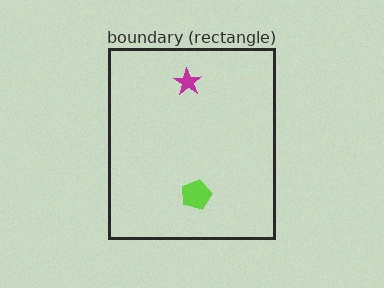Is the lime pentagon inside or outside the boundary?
Inside.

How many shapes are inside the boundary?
2 inside, 0 outside.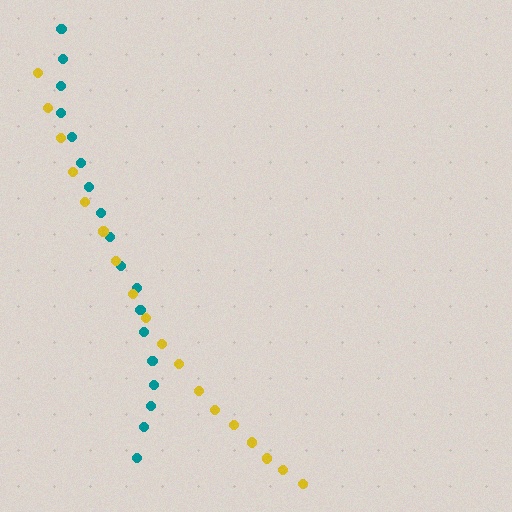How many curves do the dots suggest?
There are 2 distinct paths.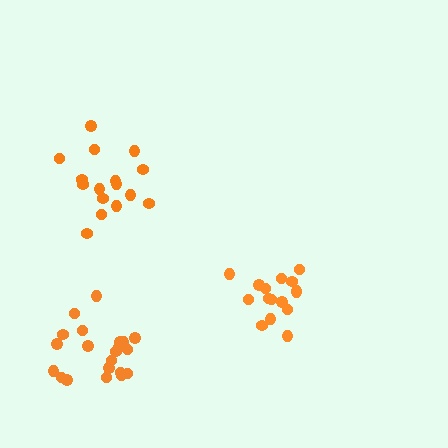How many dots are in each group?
Group 1: 16 dots, Group 2: 16 dots, Group 3: 21 dots (53 total).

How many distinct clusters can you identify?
There are 3 distinct clusters.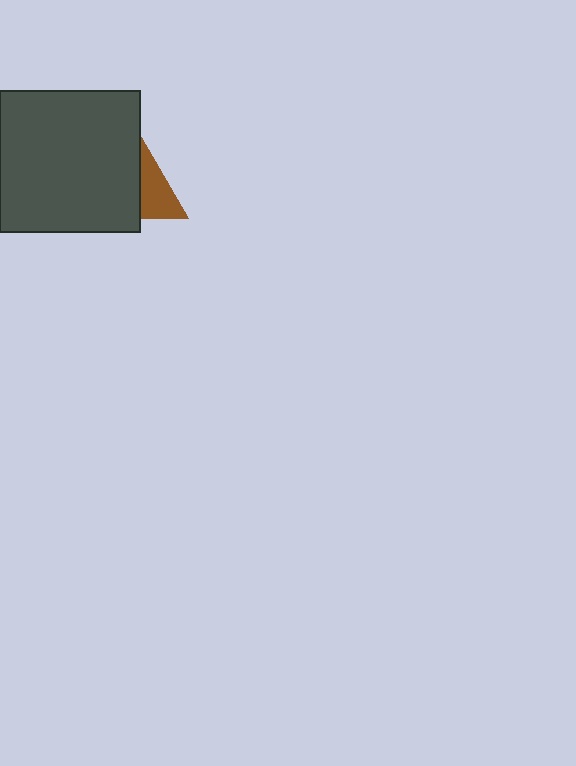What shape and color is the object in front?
The object in front is a dark gray square.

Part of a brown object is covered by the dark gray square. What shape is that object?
It is a triangle.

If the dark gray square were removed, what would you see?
You would see the complete brown triangle.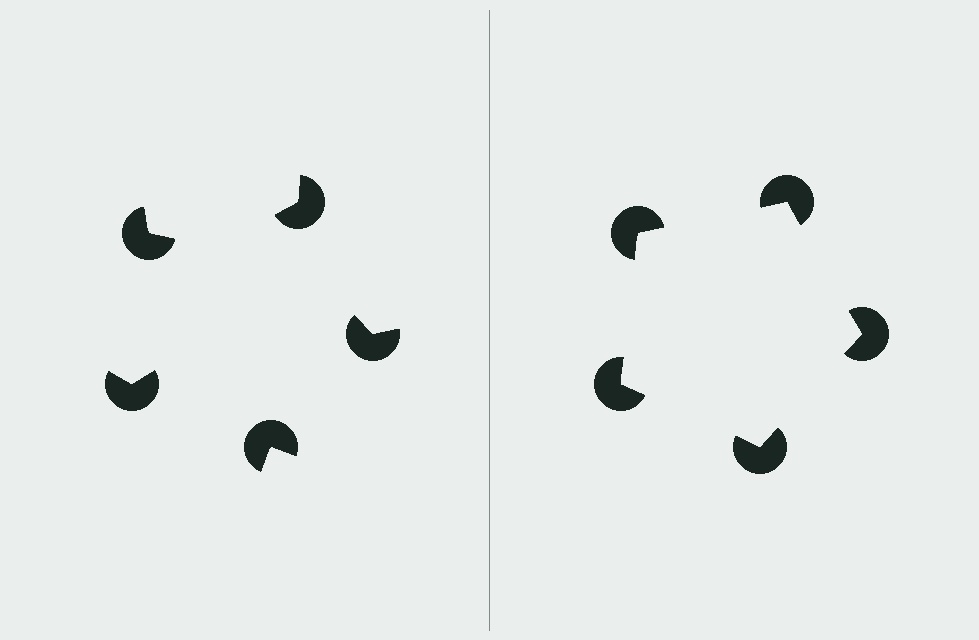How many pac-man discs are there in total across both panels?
10 — 5 on each side.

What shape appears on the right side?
An illusory pentagon.